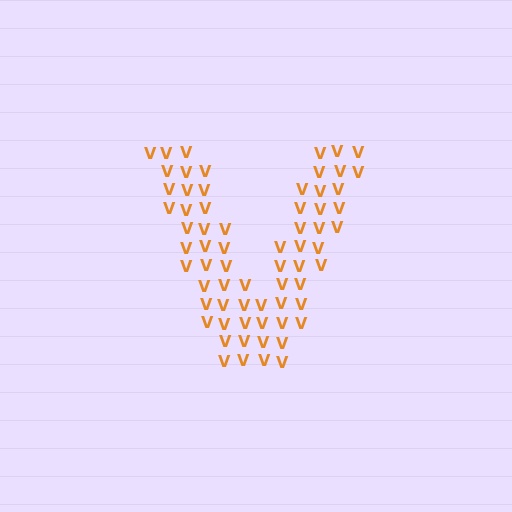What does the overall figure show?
The overall figure shows the letter V.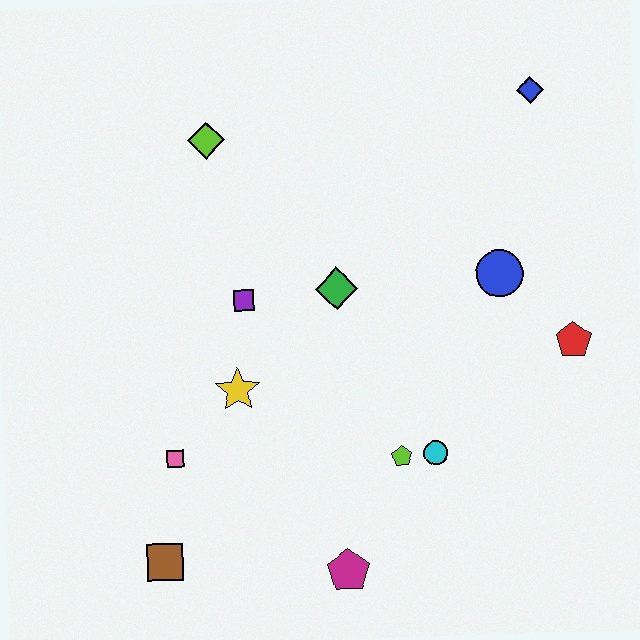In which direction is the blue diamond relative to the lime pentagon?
The blue diamond is above the lime pentagon.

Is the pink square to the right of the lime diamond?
No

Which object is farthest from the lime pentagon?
The blue diamond is farthest from the lime pentagon.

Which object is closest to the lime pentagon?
The cyan circle is closest to the lime pentagon.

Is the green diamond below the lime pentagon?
No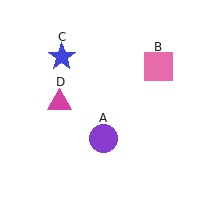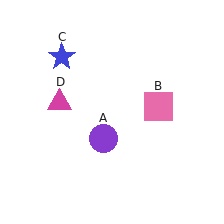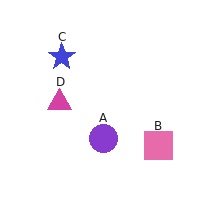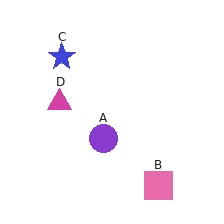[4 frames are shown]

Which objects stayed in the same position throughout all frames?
Purple circle (object A) and blue star (object C) and magenta triangle (object D) remained stationary.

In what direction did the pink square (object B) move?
The pink square (object B) moved down.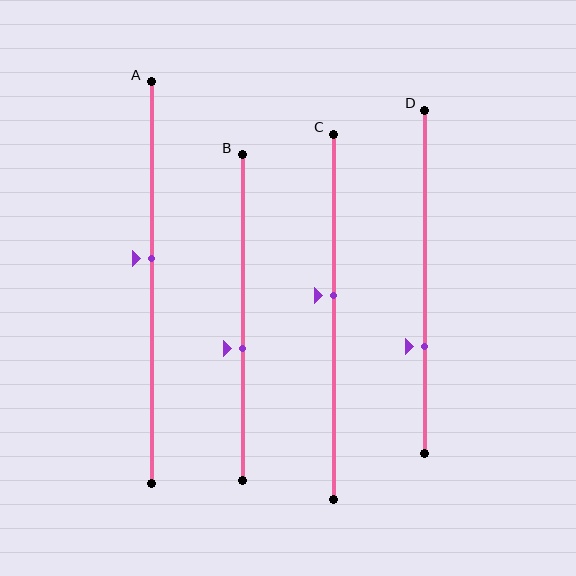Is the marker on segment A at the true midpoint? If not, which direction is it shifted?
No, the marker on segment A is shifted upward by about 6% of the segment length.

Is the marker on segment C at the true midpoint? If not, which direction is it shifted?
No, the marker on segment C is shifted upward by about 6% of the segment length.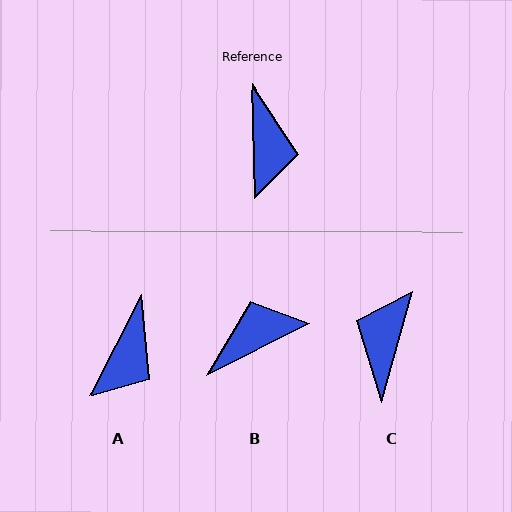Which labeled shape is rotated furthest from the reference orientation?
C, about 163 degrees away.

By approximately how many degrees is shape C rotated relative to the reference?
Approximately 163 degrees counter-clockwise.